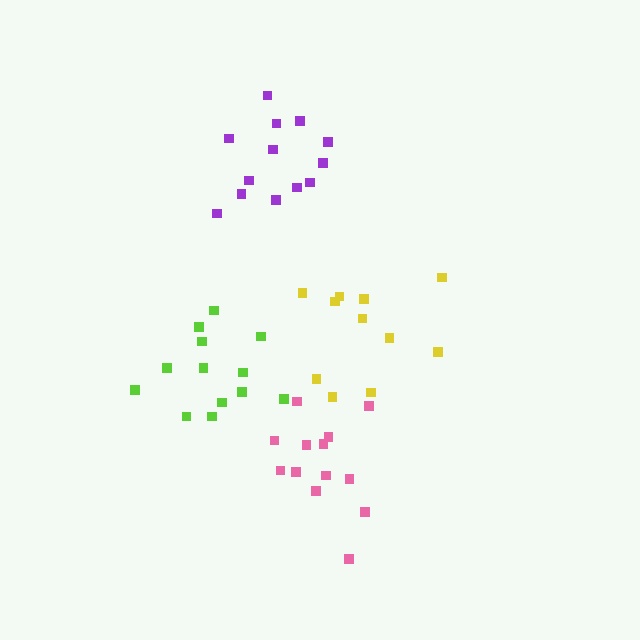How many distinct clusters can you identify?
There are 4 distinct clusters.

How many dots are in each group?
Group 1: 11 dots, Group 2: 13 dots, Group 3: 13 dots, Group 4: 13 dots (50 total).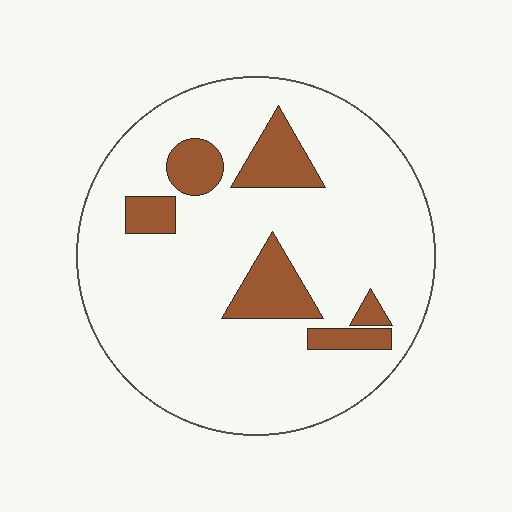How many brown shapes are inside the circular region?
6.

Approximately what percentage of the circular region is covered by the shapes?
Approximately 15%.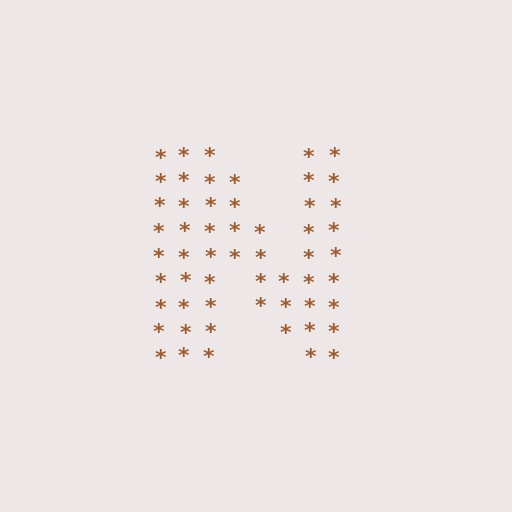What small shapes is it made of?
It is made of small asterisks.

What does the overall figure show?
The overall figure shows the letter N.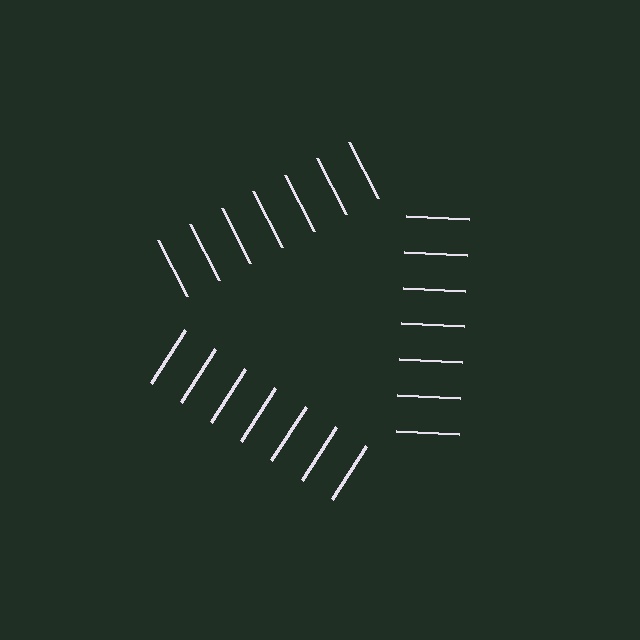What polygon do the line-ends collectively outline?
An illusory triangle — the line segments terminate on its edges but no continuous stroke is drawn.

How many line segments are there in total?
21 — 7 along each of the 3 edges.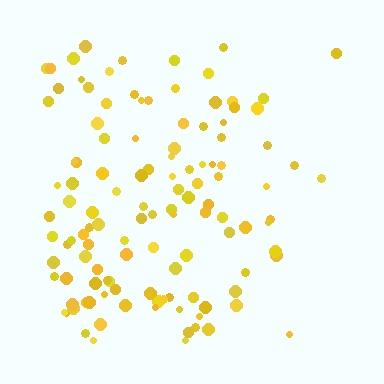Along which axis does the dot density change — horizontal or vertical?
Horizontal.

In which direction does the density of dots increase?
From right to left, with the left side densest.